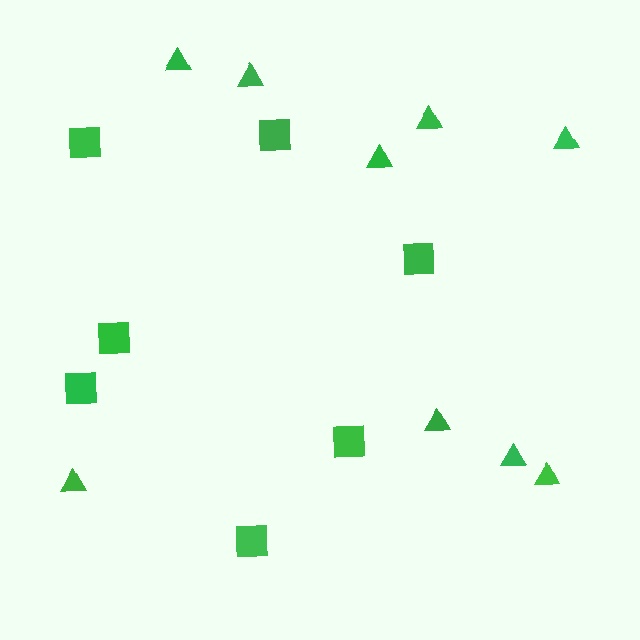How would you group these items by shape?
There are 2 groups: one group of squares (7) and one group of triangles (9).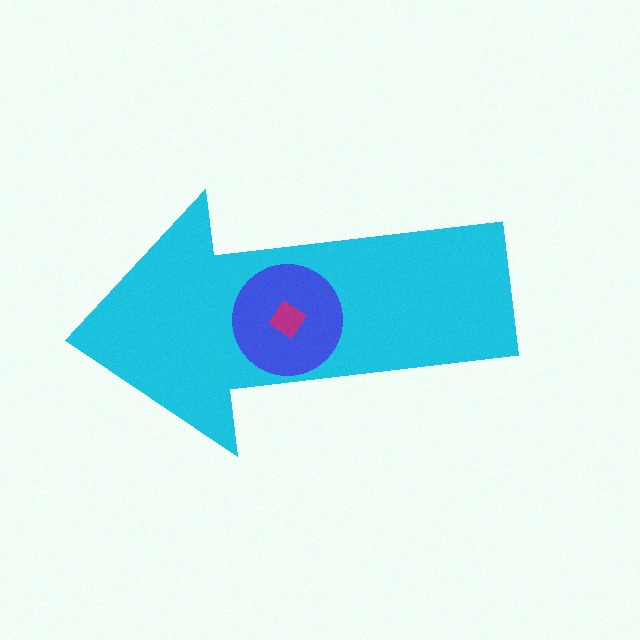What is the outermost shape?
The cyan arrow.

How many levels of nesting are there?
3.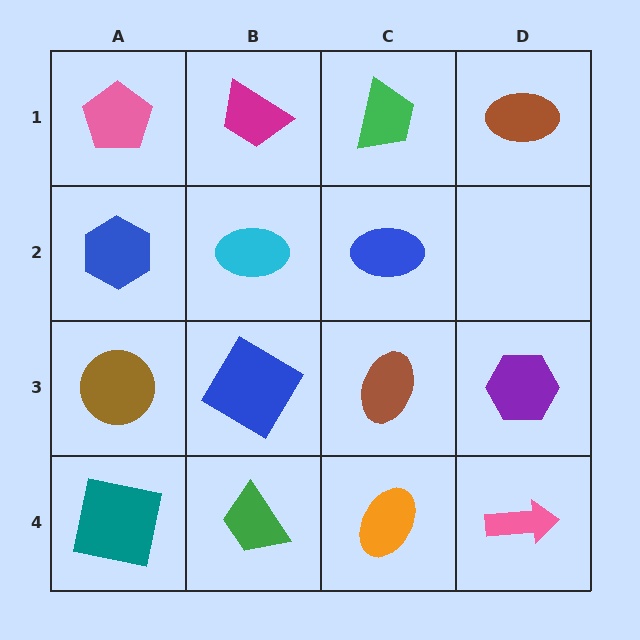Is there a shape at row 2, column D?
No, that cell is empty.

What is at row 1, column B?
A magenta trapezoid.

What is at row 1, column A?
A pink pentagon.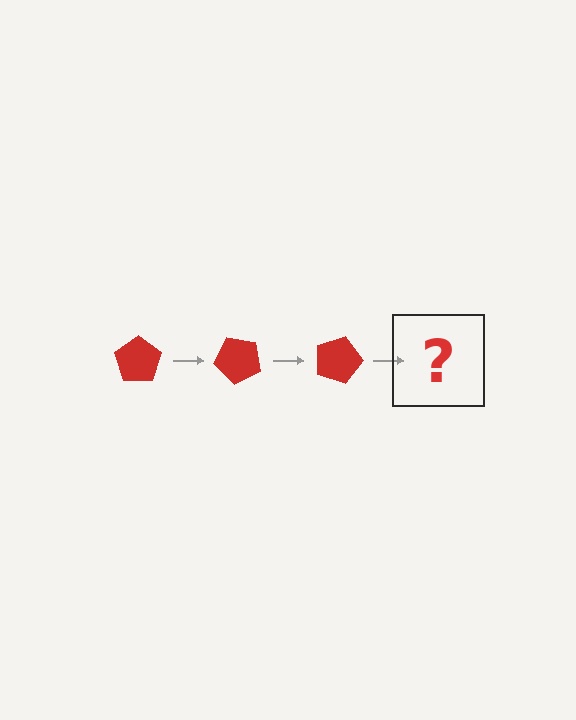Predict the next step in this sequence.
The next step is a red pentagon rotated 135 degrees.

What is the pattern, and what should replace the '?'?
The pattern is that the pentagon rotates 45 degrees each step. The '?' should be a red pentagon rotated 135 degrees.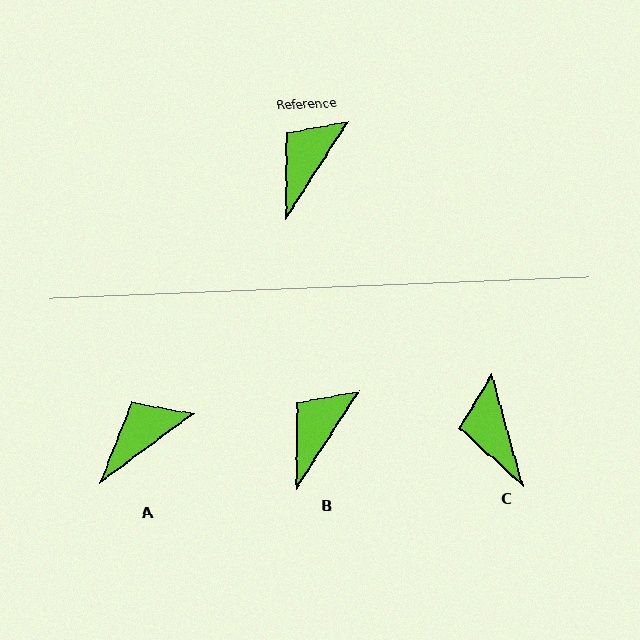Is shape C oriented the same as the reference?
No, it is off by about 48 degrees.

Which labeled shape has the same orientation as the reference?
B.